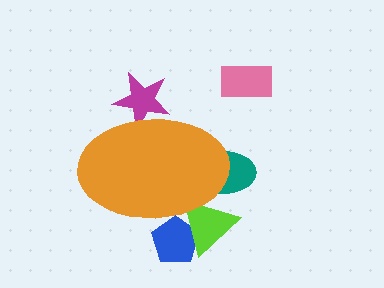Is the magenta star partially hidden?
Yes, the magenta star is partially hidden behind the orange ellipse.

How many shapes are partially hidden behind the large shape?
4 shapes are partially hidden.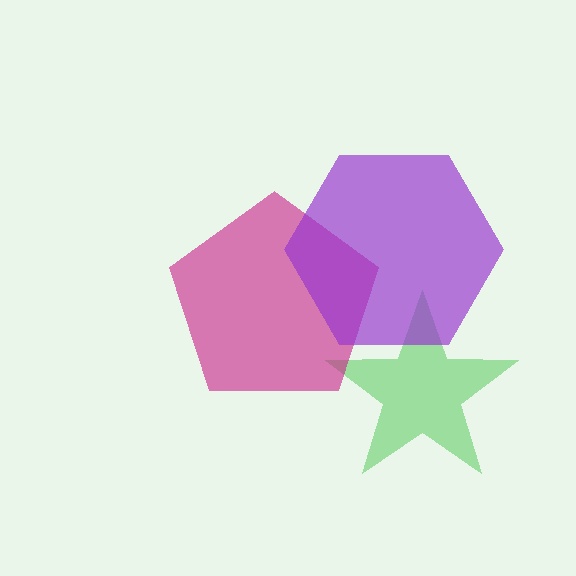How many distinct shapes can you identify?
There are 3 distinct shapes: a green star, a magenta pentagon, a purple hexagon.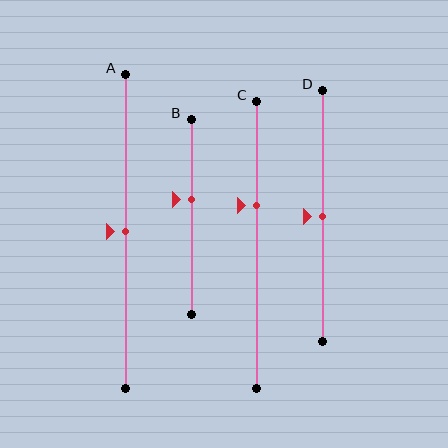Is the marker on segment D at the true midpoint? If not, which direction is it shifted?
Yes, the marker on segment D is at the true midpoint.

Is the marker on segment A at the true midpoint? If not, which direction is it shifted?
Yes, the marker on segment A is at the true midpoint.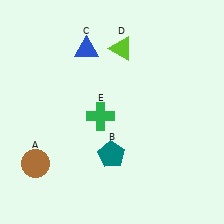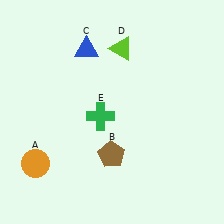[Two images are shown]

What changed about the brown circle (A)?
In Image 1, A is brown. In Image 2, it changed to orange.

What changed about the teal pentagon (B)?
In Image 1, B is teal. In Image 2, it changed to brown.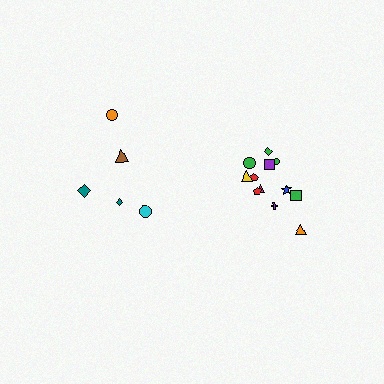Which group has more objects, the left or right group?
The right group.